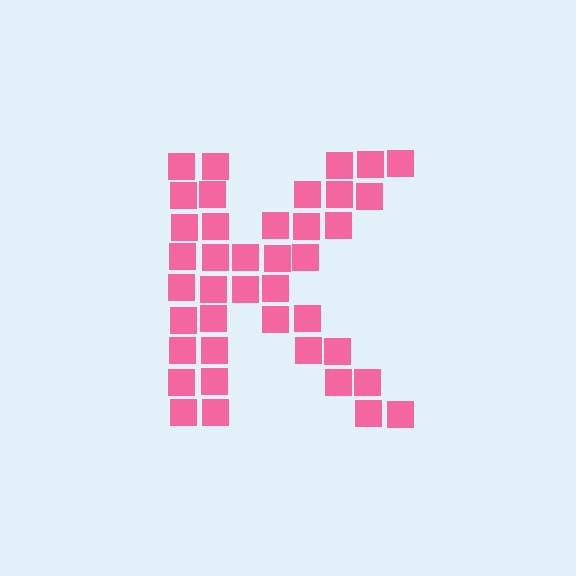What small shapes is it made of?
It is made of small squares.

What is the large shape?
The large shape is the letter K.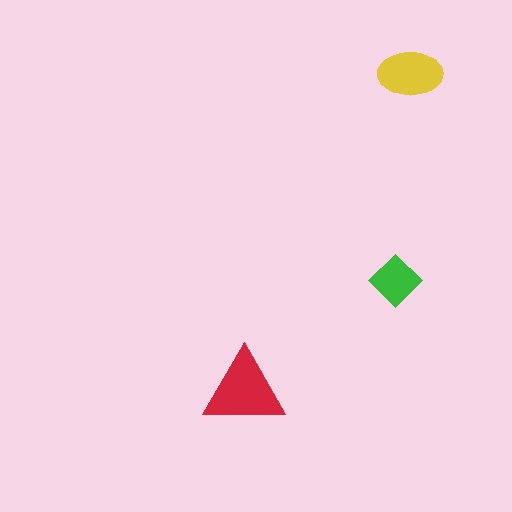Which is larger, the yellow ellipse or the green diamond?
The yellow ellipse.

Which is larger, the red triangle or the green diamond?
The red triangle.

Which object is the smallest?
The green diamond.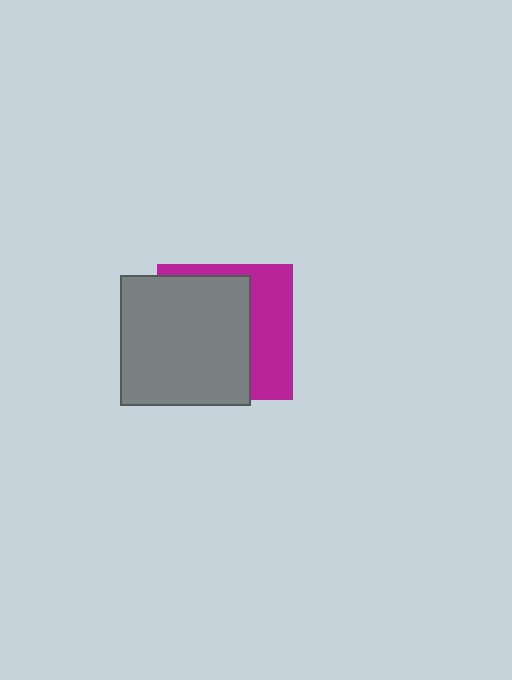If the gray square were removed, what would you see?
You would see the complete magenta square.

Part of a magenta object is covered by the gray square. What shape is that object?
It is a square.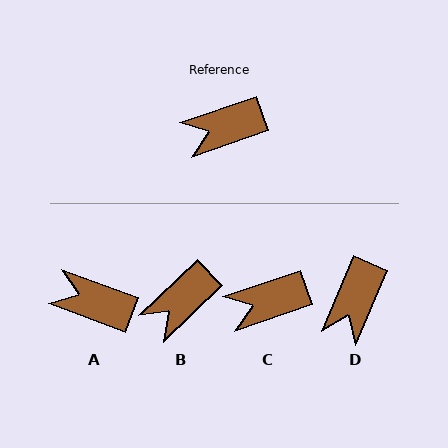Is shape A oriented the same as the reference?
No, it is off by about 39 degrees.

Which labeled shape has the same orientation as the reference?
C.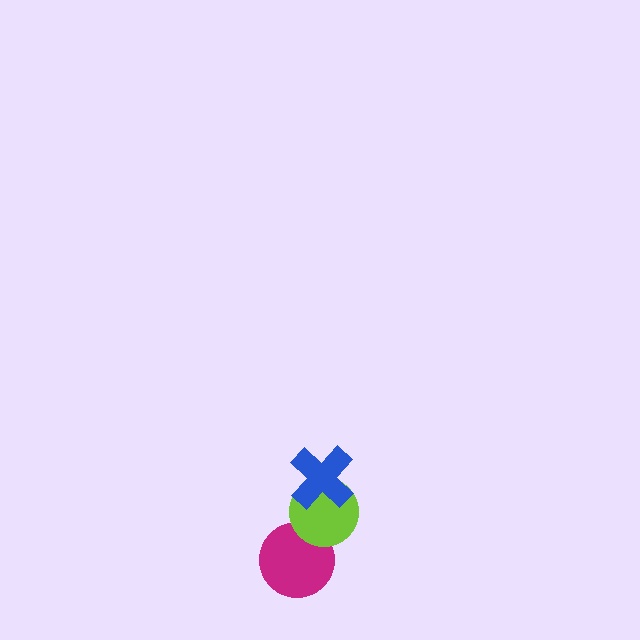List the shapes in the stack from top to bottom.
From top to bottom: the blue cross, the lime circle, the magenta circle.